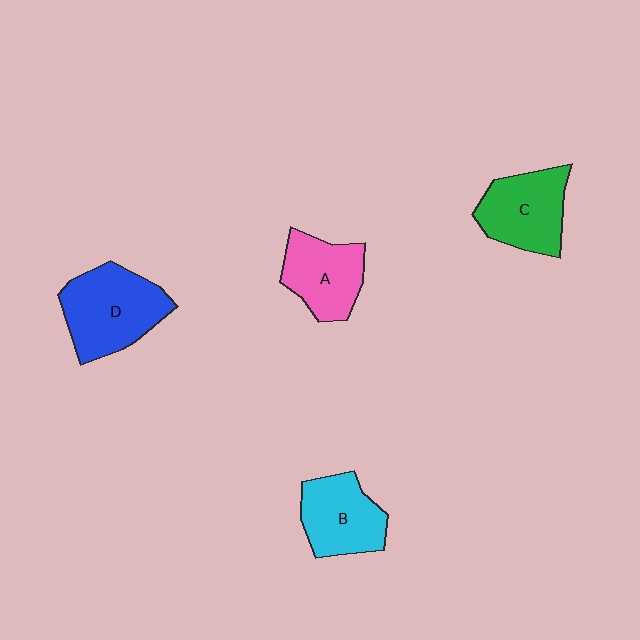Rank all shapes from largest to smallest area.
From largest to smallest: D (blue), C (green), B (cyan), A (pink).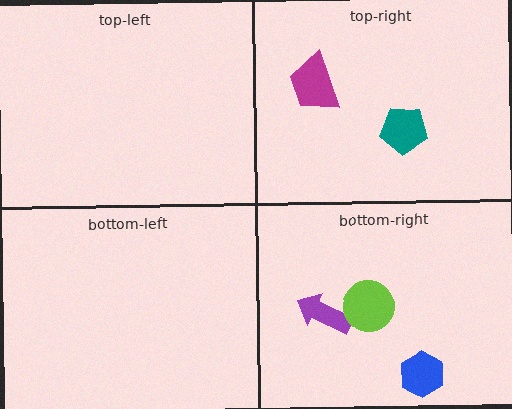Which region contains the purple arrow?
The bottom-right region.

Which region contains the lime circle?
The bottom-right region.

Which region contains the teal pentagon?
The top-right region.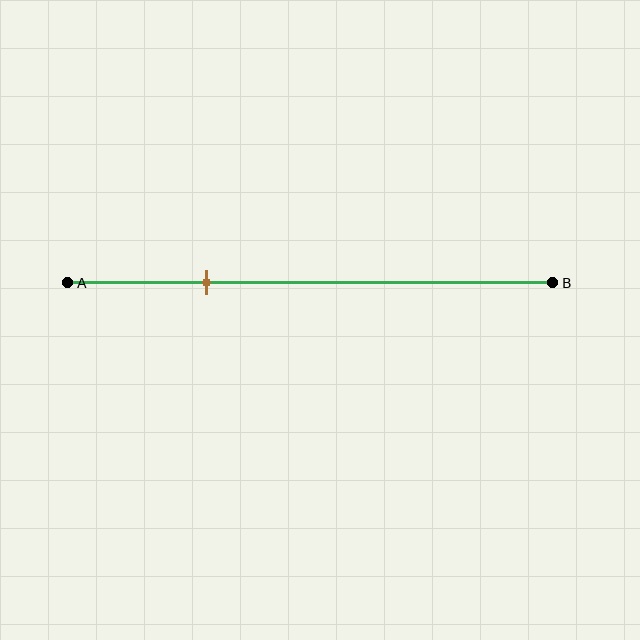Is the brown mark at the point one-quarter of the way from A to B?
No, the mark is at about 30% from A, not at the 25% one-quarter point.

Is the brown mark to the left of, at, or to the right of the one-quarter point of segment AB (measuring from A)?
The brown mark is to the right of the one-quarter point of segment AB.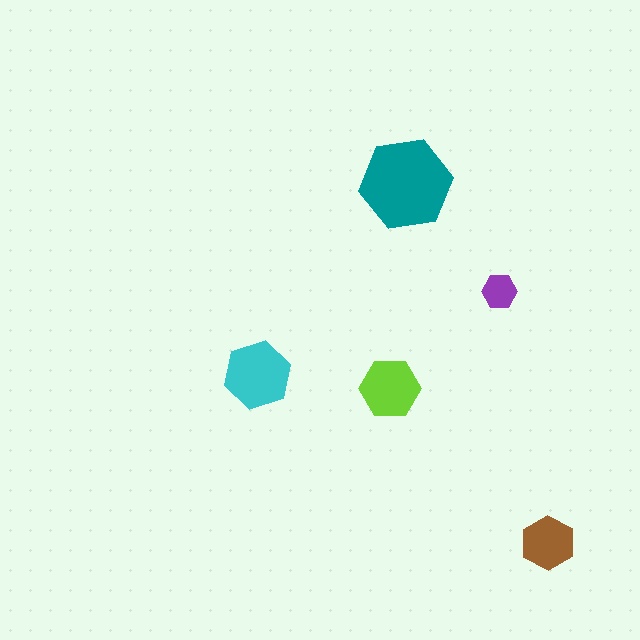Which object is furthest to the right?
The brown hexagon is rightmost.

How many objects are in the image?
There are 5 objects in the image.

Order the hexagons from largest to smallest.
the teal one, the cyan one, the lime one, the brown one, the purple one.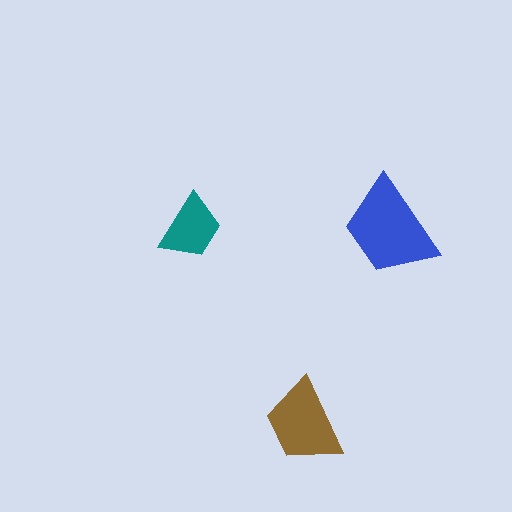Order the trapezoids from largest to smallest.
the blue one, the brown one, the teal one.